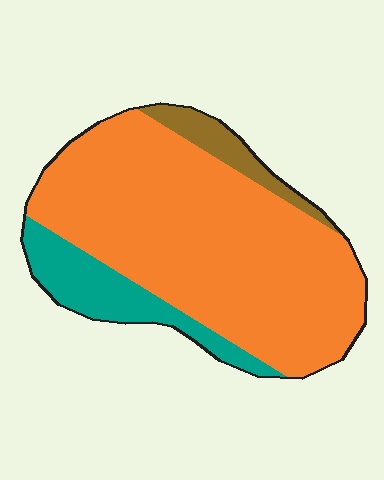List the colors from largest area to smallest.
From largest to smallest: orange, teal, brown.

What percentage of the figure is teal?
Teal takes up about one sixth (1/6) of the figure.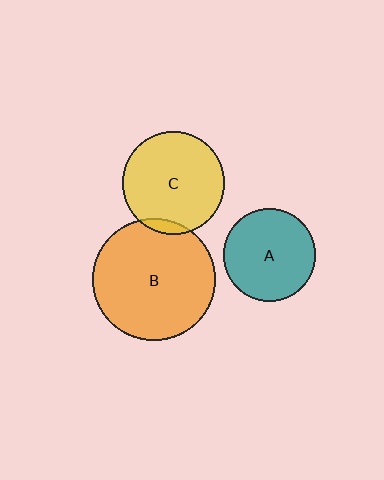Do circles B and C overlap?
Yes.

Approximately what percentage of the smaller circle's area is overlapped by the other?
Approximately 5%.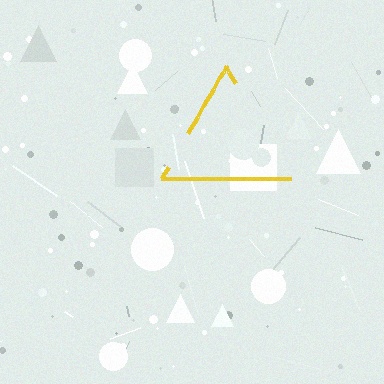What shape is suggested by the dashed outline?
The dashed outline suggests a triangle.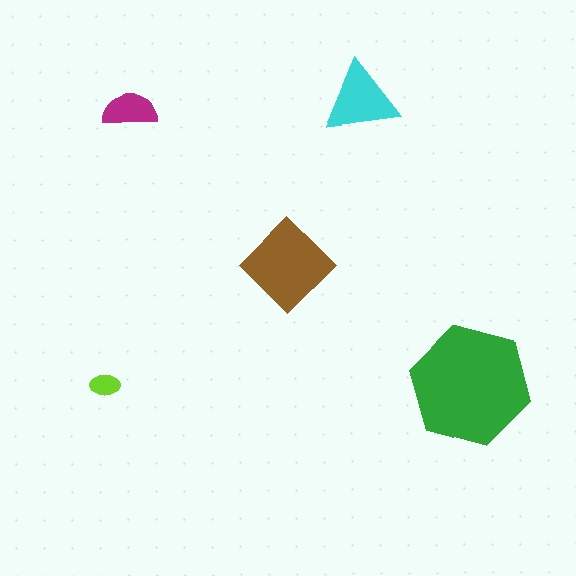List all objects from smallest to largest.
The lime ellipse, the magenta semicircle, the cyan triangle, the brown diamond, the green hexagon.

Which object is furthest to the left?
The lime ellipse is leftmost.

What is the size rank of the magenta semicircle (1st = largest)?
4th.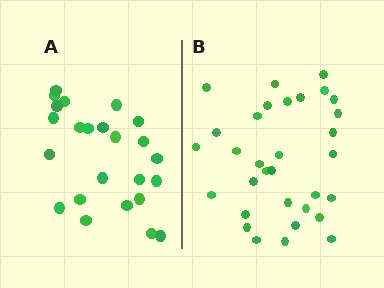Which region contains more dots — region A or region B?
Region B (the right region) has more dots.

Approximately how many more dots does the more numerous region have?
Region B has roughly 8 or so more dots than region A.